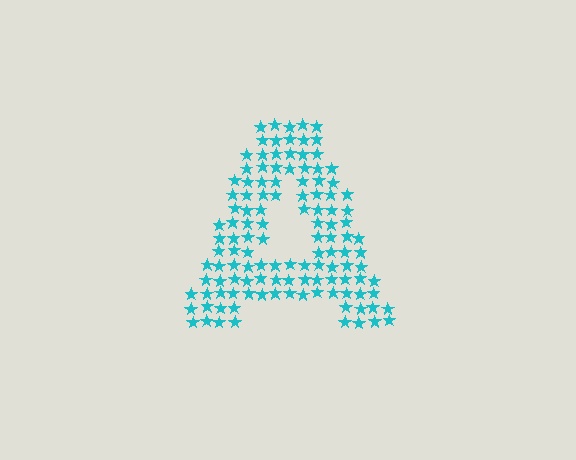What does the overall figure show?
The overall figure shows the letter A.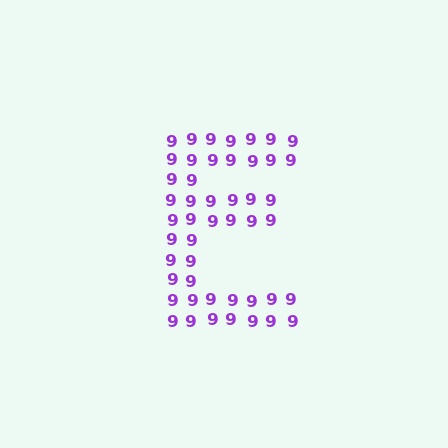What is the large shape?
The large shape is the letter E.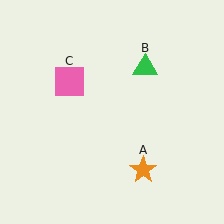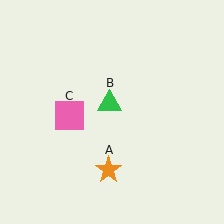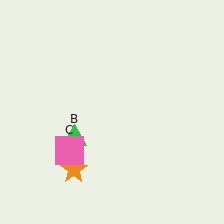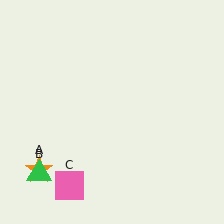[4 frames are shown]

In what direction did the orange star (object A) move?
The orange star (object A) moved left.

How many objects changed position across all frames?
3 objects changed position: orange star (object A), green triangle (object B), pink square (object C).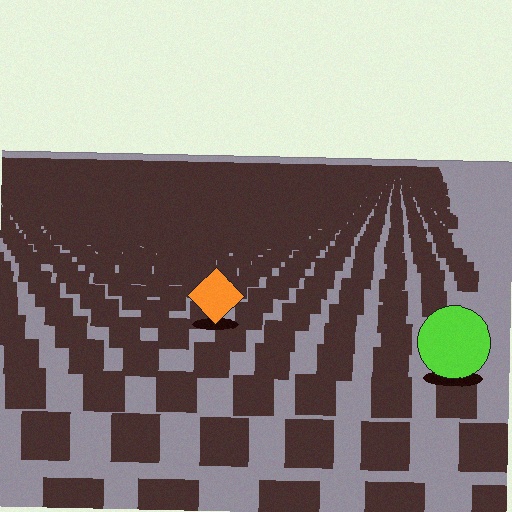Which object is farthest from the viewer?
The orange diamond is farthest from the viewer. It appears smaller and the ground texture around it is denser.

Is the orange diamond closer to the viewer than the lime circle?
No. The lime circle is closer — you can tell from the texture gradient: the ground texture is coarser near it.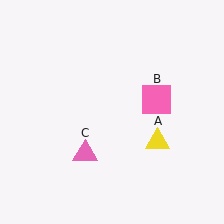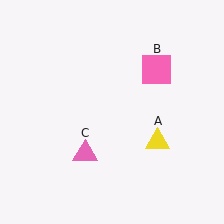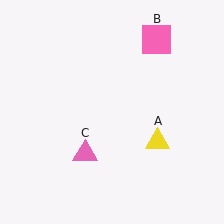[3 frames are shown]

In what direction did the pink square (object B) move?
The pink square (object B) moved up.